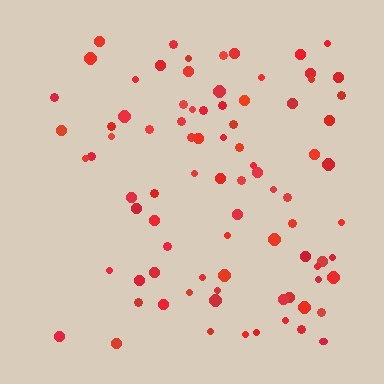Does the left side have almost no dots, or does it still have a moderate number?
Still a moderate number, just noticeably fewer than the right.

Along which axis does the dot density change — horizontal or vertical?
Horizontal.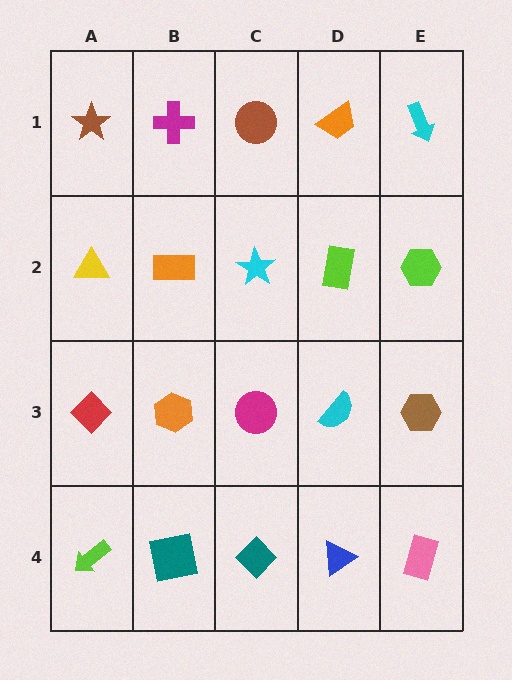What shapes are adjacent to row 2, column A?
A brown star (row 1, column A), a red diamond (row 3, column A), an orange rectangle (row 2, column B).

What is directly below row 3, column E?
A pink rectangle.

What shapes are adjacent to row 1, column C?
A cyan star (row 2, column C), a magenta cross (row 1, column B), an orange trapezoid (row 1, column D).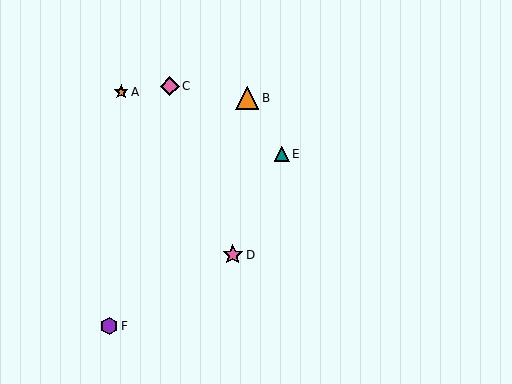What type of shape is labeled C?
Shape C is a pink diamond.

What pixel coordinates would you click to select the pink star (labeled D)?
Click at (233, 255) to select the pink star D.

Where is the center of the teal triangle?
The center of the teal triangle is at (282, 154).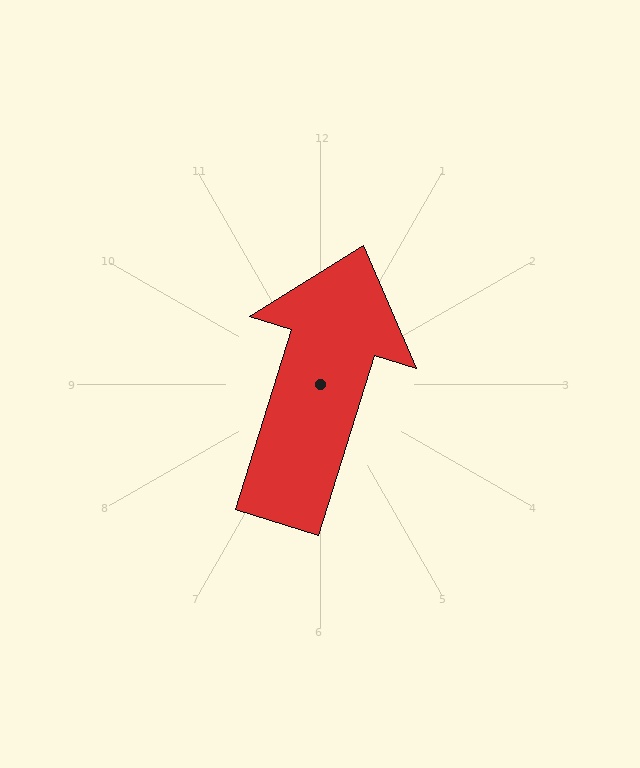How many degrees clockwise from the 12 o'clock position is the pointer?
Approximately 17 degrees.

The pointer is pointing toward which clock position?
Roughly 1 o'clock.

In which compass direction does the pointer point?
North.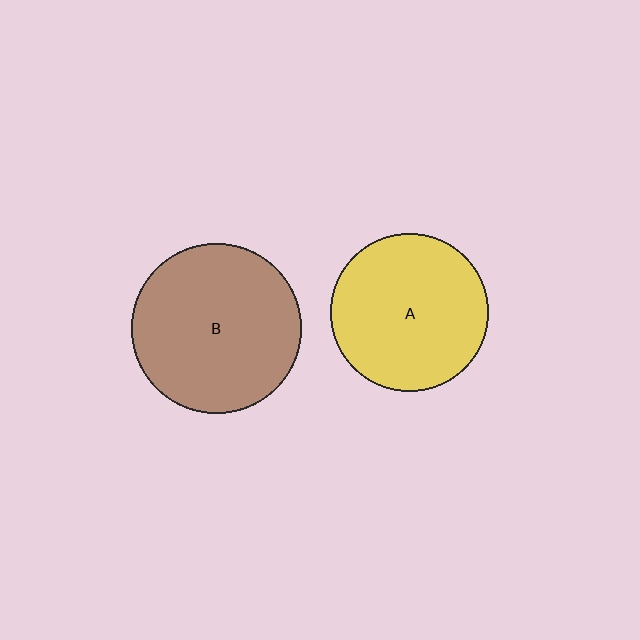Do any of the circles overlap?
No, none of the circles overlap.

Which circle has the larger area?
Circle B (brown).